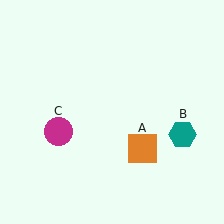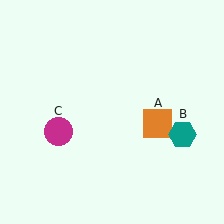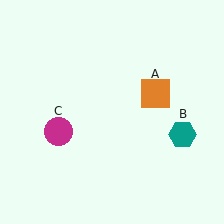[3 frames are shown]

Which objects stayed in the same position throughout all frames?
Teal hexagon (object B) and magenta circle (object C) remained stationary.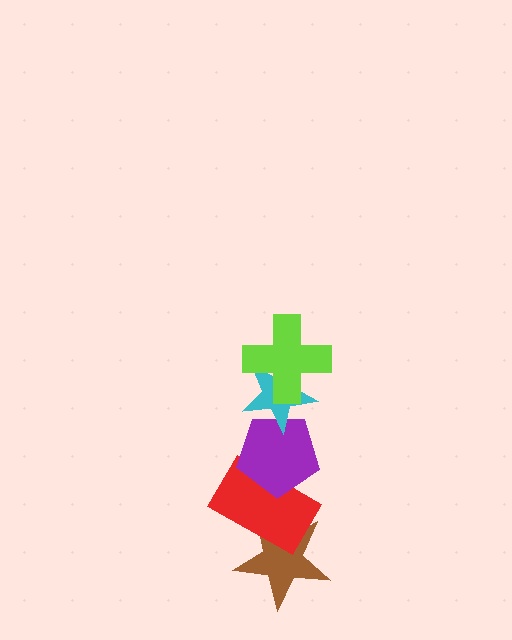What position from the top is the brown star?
The brown star is 5th from the top.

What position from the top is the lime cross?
The lime cross is 1st from the top.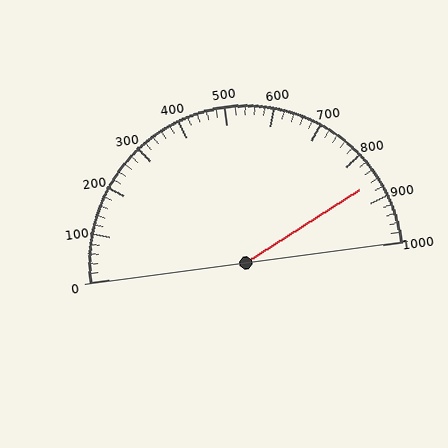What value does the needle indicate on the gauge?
The needle indicates approximately 860.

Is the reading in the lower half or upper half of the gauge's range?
The reading is in the upper half of the range (0 to 1000).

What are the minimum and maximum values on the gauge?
The gauge ranges from 0 to 1000.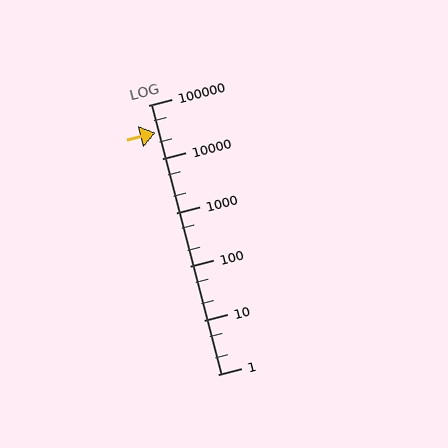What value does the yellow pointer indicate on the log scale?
The pointer indicates approximately 31000.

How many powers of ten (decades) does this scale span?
The scale spans 5 decades, from 1 to 100000.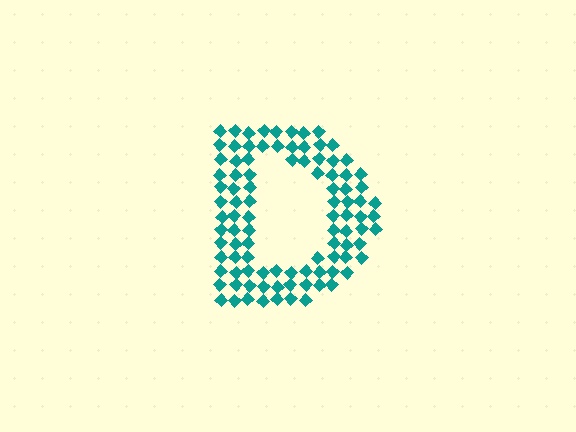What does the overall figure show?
The overall figure shows the letter D.